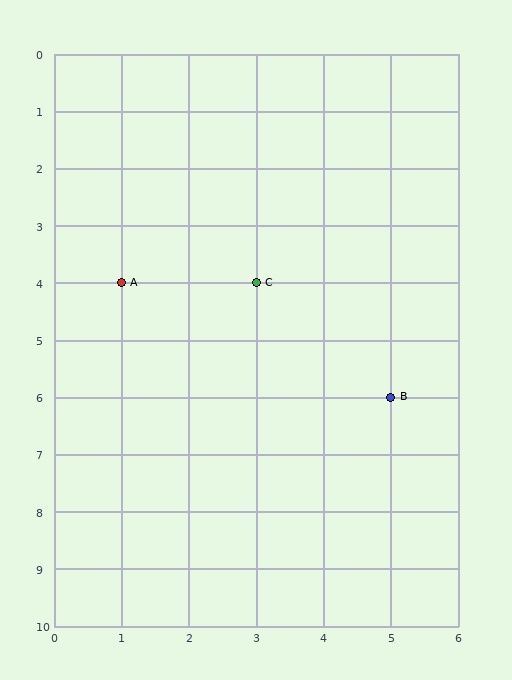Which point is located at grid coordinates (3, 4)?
Point C is at (3, 4).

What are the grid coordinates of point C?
Point C is at grid coordinates (3, 4).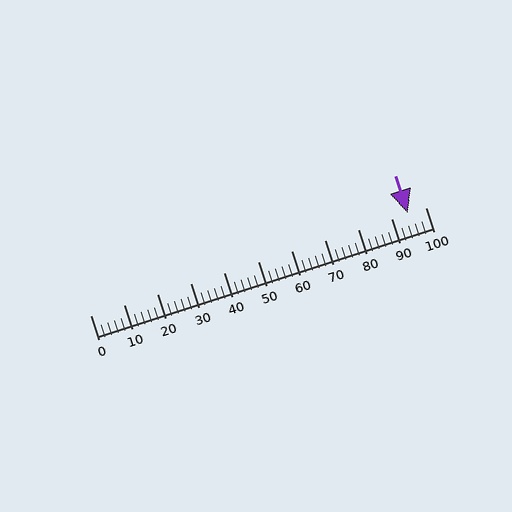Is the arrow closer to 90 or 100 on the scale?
The arrow is closer to 90.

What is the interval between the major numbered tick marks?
The major tick marks are spaced 10 units apart.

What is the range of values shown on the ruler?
The ruler shows values from 0 to 100.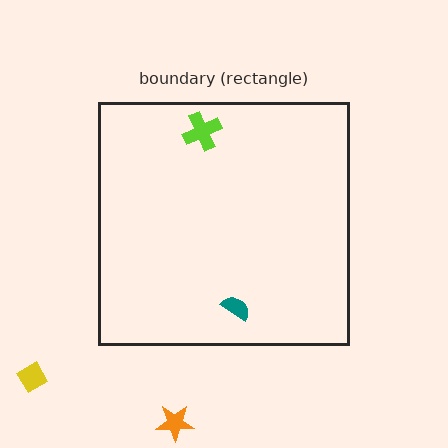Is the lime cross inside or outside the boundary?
Inside.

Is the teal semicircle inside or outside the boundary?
Inside.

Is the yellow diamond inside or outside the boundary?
Outside.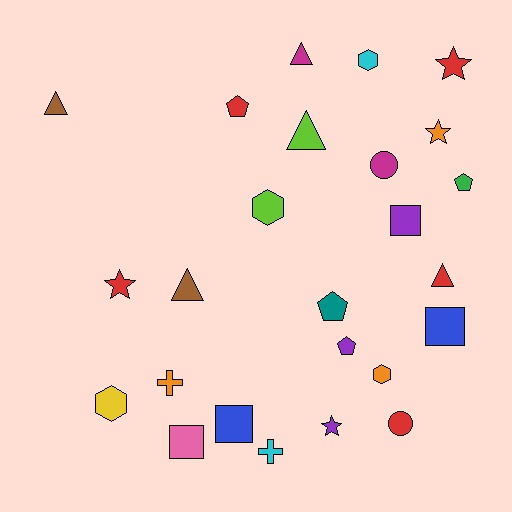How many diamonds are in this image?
There are no diamonds.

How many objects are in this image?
There are 25 objects.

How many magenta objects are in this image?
There are 2 magenta objects.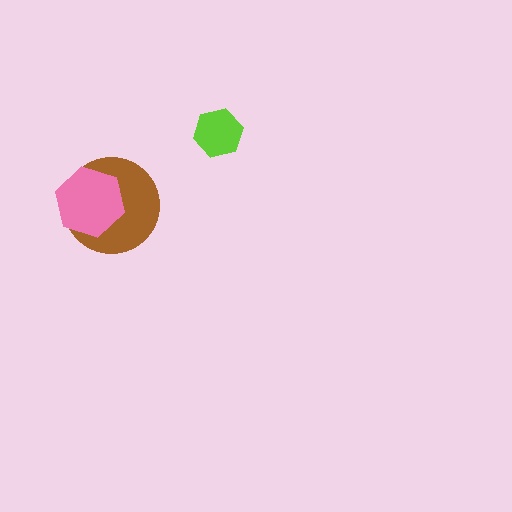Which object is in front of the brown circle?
The pink hexagon is in front of the brown circle.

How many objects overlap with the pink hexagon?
1 object overlaps with the pink hexagon.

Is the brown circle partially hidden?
Yes, it is partially covered by another shape.